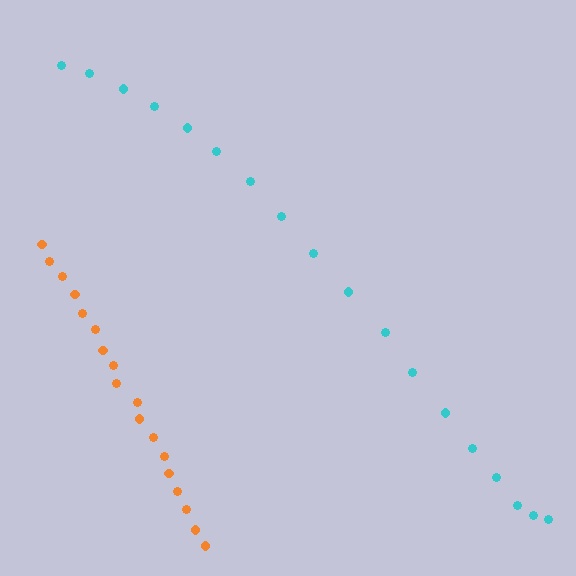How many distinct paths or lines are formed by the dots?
There are 2 distinct paths.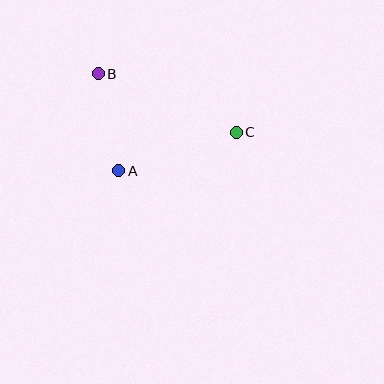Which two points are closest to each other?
Points A and B are closest to each other.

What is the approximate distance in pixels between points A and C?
The distance between A and C is approximately 124 pixels.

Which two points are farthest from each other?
Points B and C are farthest from each other.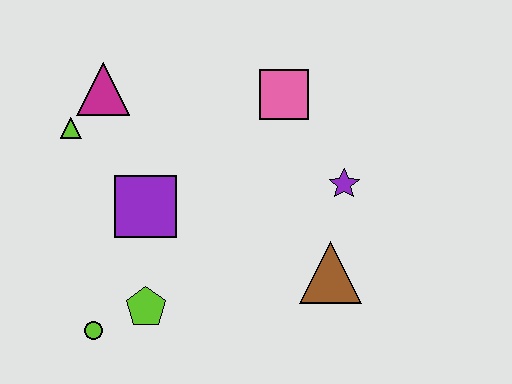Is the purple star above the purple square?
Yes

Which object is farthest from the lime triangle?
The brown triangle is farthest from the lime triangle.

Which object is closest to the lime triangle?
The magenta triangle is closest to the lime triangle.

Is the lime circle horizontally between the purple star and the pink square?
No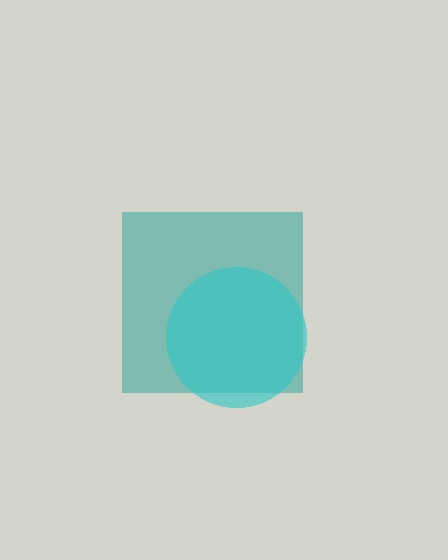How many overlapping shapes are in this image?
There are 2 overlapping shapes in the image.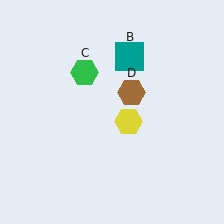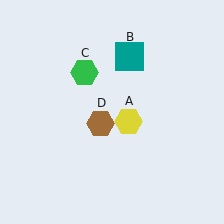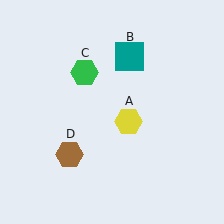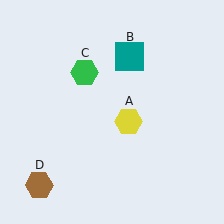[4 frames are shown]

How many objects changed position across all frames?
1 object changed position: brown hexagon (object D).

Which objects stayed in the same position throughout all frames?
Yellow hexagon (object A) and teal square (object B) and green hexagon (object C) remained stationary.